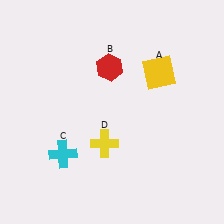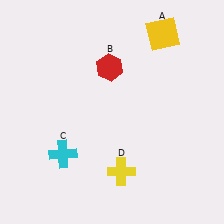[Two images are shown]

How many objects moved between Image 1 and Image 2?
2 objects moved between the two images.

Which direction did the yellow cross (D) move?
The yellow cross (D) moved down.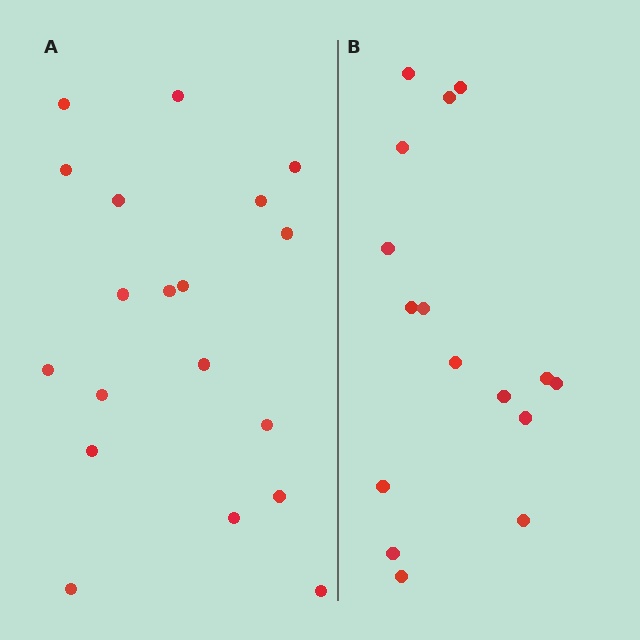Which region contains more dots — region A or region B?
Region A (the left region) has more dots.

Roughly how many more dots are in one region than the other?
Region A has just a few more — roughly 2 or 3 more dots than region B.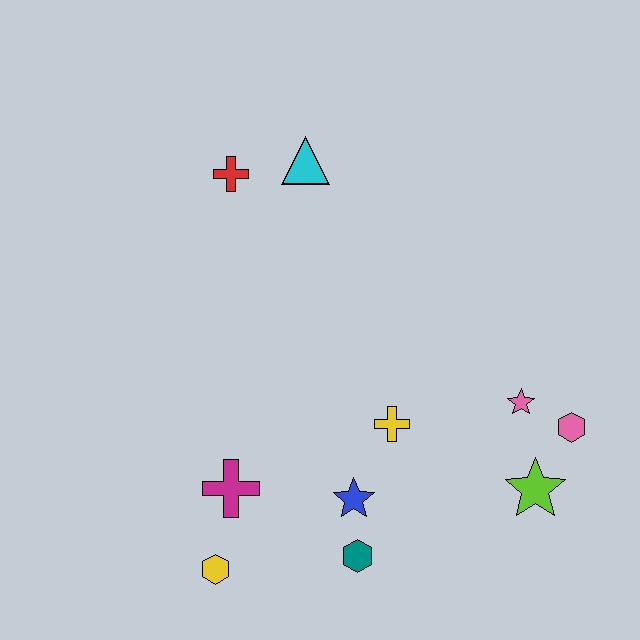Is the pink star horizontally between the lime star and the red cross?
Yes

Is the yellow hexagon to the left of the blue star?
Yes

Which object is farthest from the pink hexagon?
The red cross is farthest from the pink hexagon.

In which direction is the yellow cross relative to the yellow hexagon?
The yellow cross is to the right of the yellow hexagon.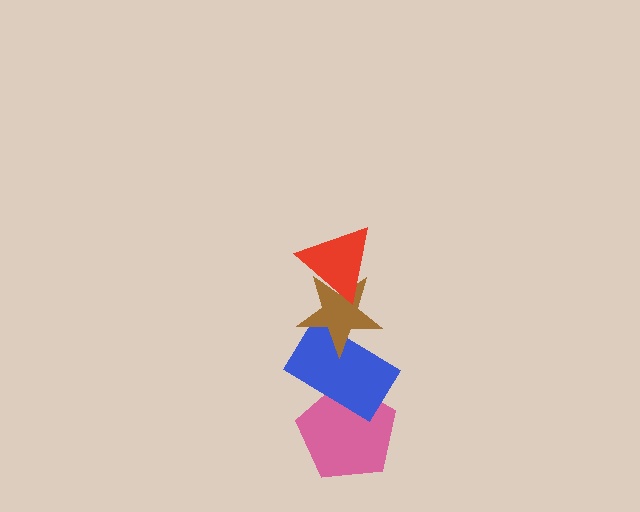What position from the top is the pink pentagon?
The pink pentagon is 4th from the top.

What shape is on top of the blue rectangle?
The brown star is on top of the blue rectangle.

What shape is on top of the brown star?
The red triangle is on top of the brown star.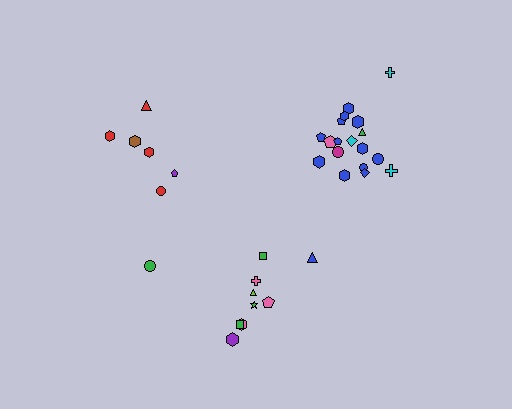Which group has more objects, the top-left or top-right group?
The top-right group.